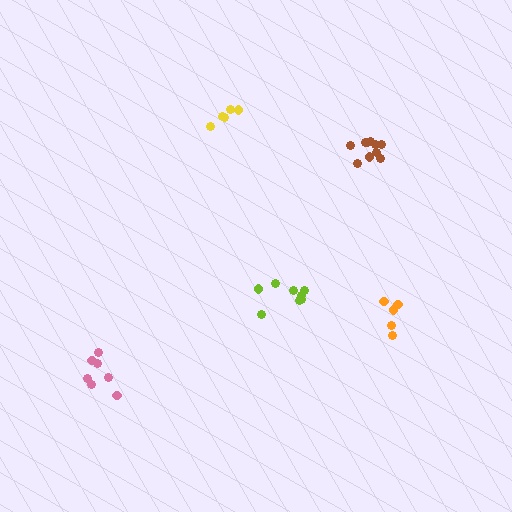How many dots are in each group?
Group 1: 10 dots, Group 2: 5 dots, Group 3: 7 dots, Group 4: 5 dots, Group 5: 8 dots (35 total).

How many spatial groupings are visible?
There are 5 spatial groupings.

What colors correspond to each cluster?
The clusters are colored: brown, orange, pink, yellow, lime.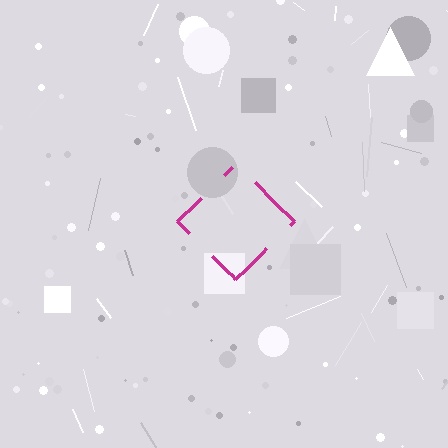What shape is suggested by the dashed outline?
The dashed outline suggests a diamond.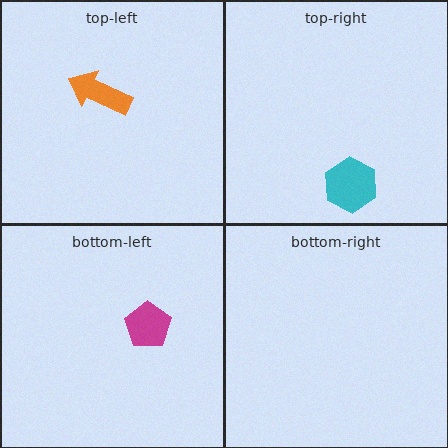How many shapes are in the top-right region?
1.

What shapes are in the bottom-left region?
The magenta pentagon.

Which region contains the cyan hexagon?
The top-right region.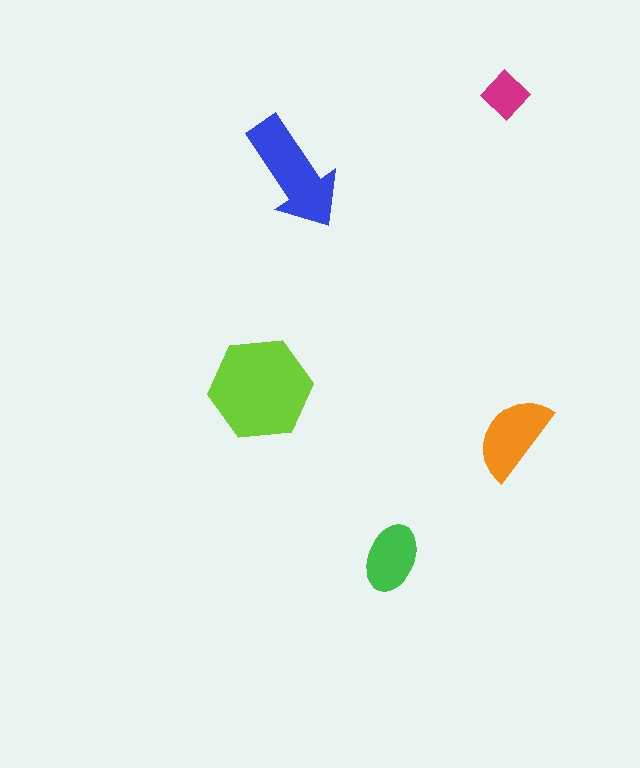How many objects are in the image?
There are 5 objects in the image.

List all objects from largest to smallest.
The lime hexagon, the blue arrow, the orange semicircle, the green ellipse, the magenta diamond.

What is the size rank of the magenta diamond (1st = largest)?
5th.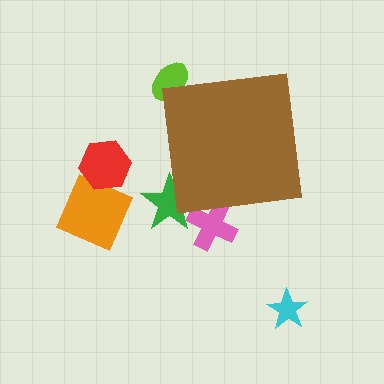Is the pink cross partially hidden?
Yes, the pink cross is partially hidden behind the brown square.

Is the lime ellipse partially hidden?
Yes, the lime ellipse is partially hidden behind the brown square.